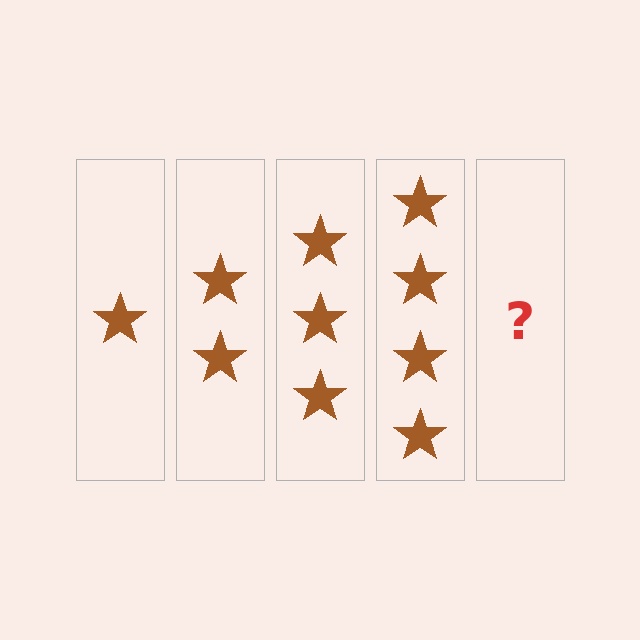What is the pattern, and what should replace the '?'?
The pattern is that each step adds one more star. The '?' should be 5 stars.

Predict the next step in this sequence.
The next step is 5 stars.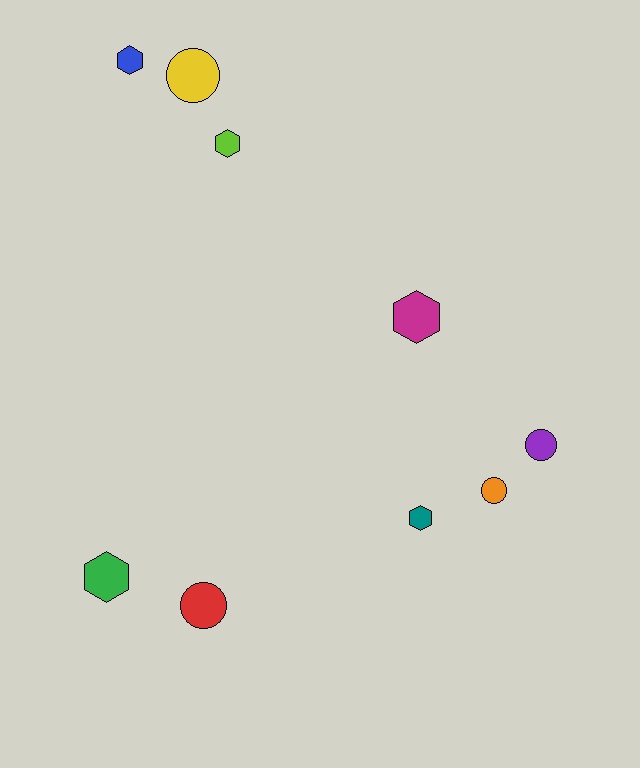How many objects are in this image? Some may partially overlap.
There are 9 objects.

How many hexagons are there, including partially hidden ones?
There are 5 hexagons.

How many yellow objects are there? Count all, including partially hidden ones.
There is 1 yellow object.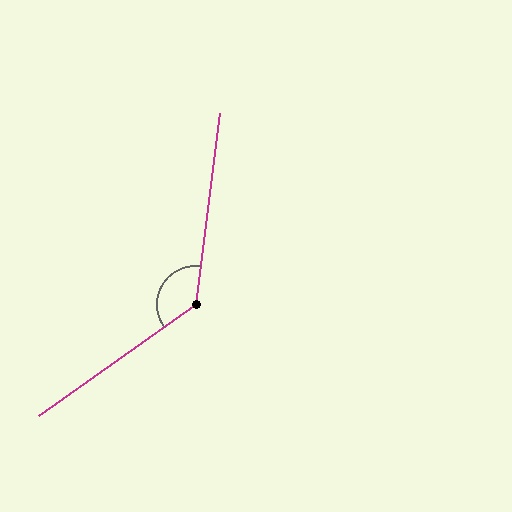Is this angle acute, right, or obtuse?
It is obtuse.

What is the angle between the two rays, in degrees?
Approximately 133 degrees.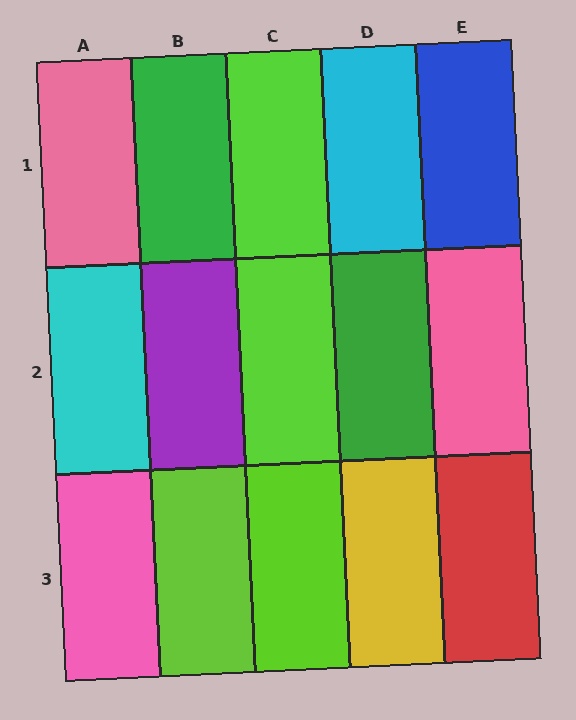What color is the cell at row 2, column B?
Purple.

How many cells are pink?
3 cells are pink.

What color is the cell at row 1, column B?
Green.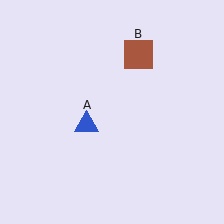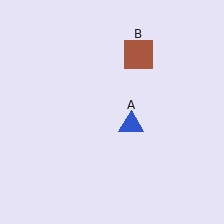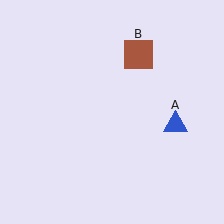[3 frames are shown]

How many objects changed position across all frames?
1 object changed position: blue triangle (object A).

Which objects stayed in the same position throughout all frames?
Brown square (object B) remained stationary.